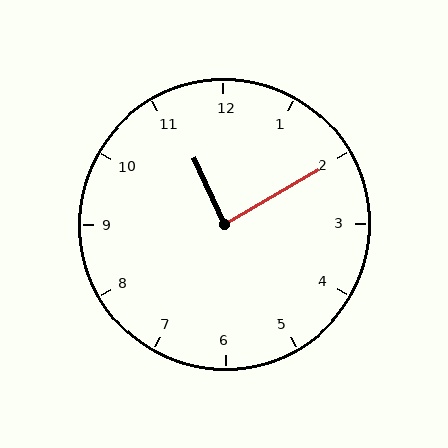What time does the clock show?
11:10.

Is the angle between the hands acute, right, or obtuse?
It is right.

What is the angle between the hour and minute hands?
Approximately 85 degrees.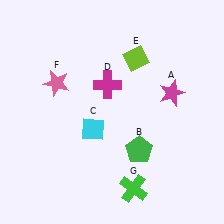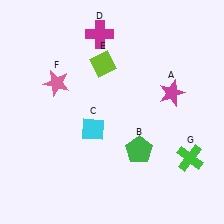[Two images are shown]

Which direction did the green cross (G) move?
The green cross (G) moved right.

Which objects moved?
The objects that moved are: the magenta cross (D), the lime diamond (E), the green cross (G).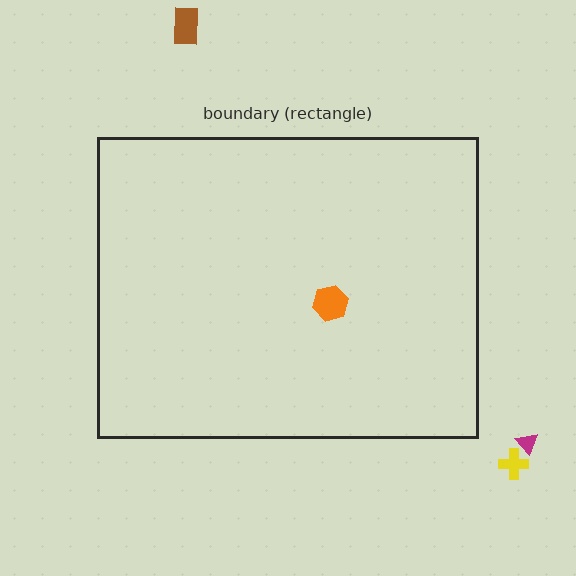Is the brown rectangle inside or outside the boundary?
Outside.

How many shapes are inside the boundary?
1 inside, 3 outside.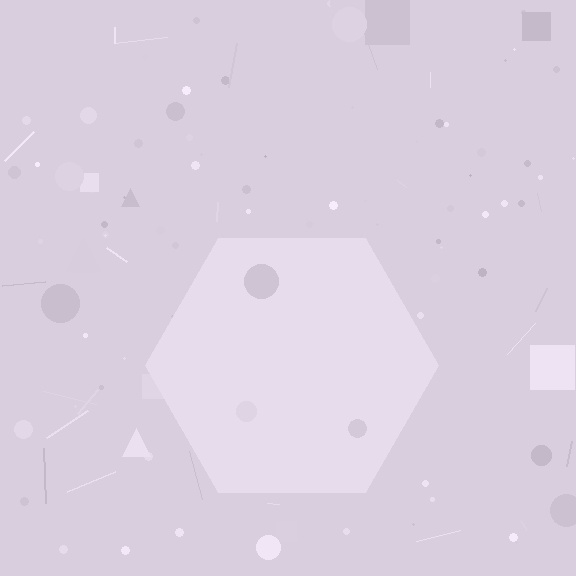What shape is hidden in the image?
A hexagon is hidden in the image.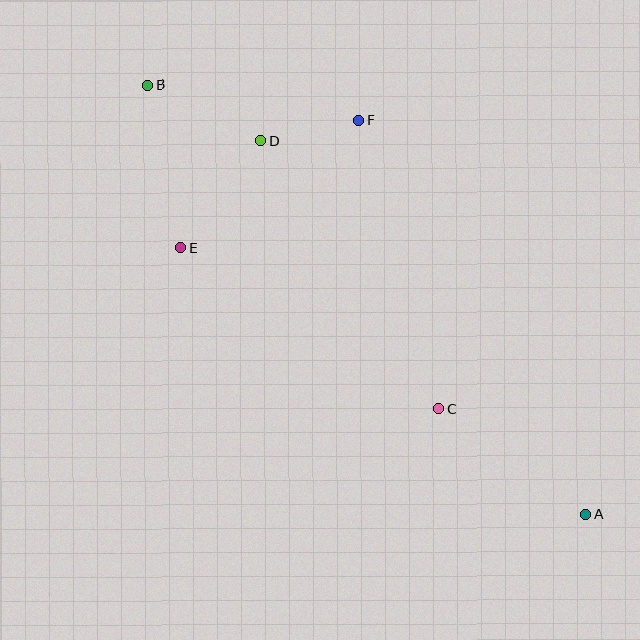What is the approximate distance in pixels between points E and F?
The distance between E and F is approximately 220 pixels.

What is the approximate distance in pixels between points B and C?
The distance between B and C is approximately 435 pixels.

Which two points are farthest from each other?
Points A and B are farthest from each other.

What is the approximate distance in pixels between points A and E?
The distance between A and E is approximately 485 pixels.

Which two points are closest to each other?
Points D and F are closest to each other.